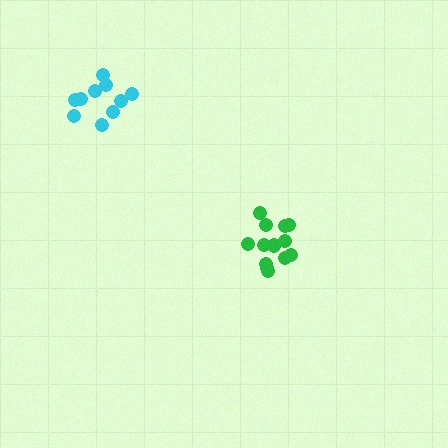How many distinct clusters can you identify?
There are 2 distinct clusters.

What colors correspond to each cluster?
The clusters are colored: green, cyan.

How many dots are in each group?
Group 1: 14 dots, Group 2: 10 dots (24 total).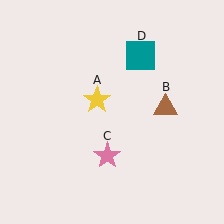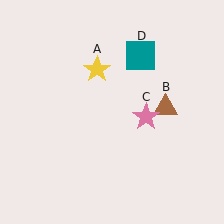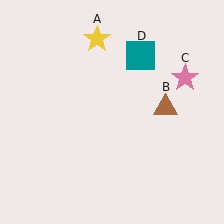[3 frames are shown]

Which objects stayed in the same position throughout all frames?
Brown triangle (object B) and teal square (object D) remained stationary.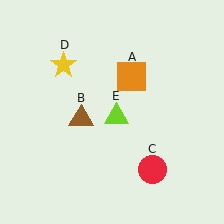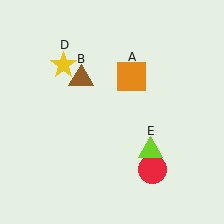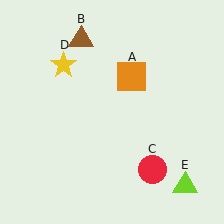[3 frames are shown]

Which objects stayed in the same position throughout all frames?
Orange square (object A) and red circle (object C) and yellow star (object D) remained stationary.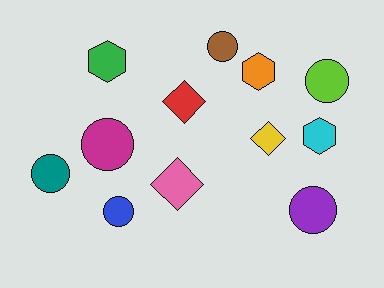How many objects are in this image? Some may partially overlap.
There are 12 objects.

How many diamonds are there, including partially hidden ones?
There are 3 diamonds.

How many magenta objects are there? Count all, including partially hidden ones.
There is 1 magenta object.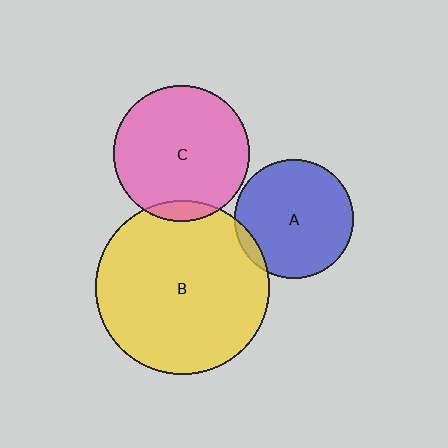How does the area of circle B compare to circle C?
Approximately 1.6 times.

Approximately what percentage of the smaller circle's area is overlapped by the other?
Approximately 5%.